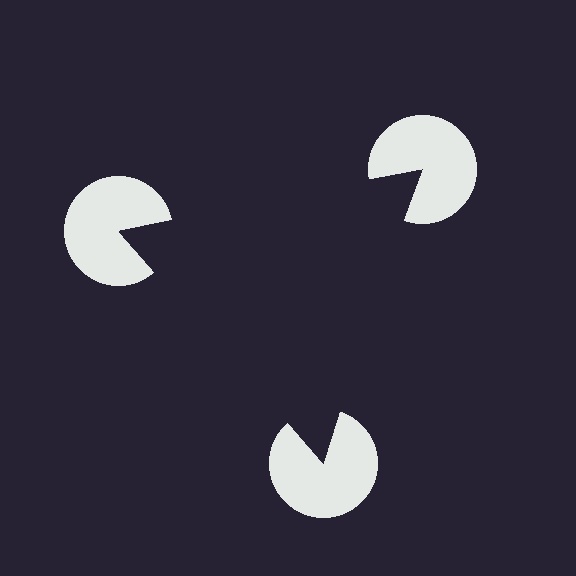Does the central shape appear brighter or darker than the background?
It typically appears slightly darker than the background, even though no actual brightness change is drawn.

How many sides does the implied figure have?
3 sides.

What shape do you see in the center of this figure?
An illusory triangle — its edges are inferred from the aligned wedge cuts in the pac-man discs, not physically drawn.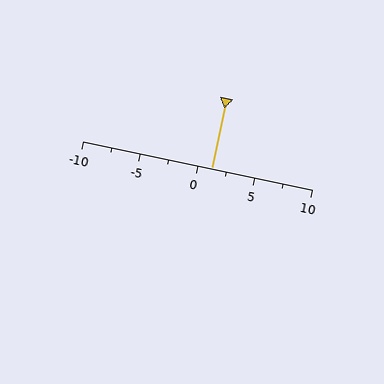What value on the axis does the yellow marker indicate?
The marker indicates approximately 1.2.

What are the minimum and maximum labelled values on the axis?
The axis runs from -10 to 10.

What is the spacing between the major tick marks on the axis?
The major ticks are spaced 5 apart.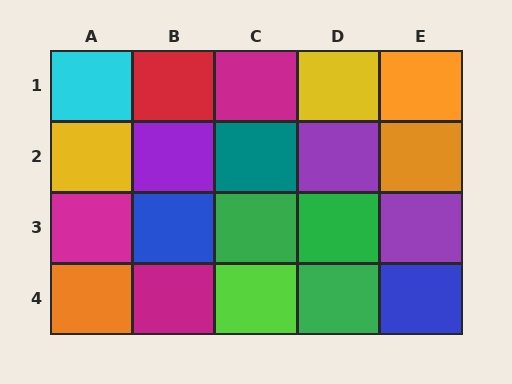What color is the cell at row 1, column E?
Orange.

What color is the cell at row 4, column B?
Magenta.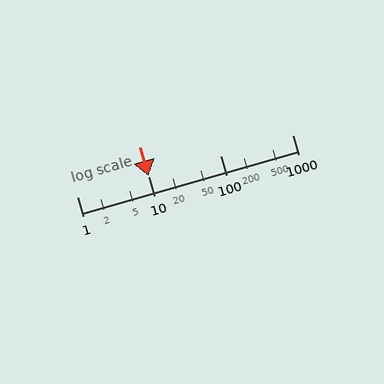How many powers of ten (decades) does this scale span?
The scale spans 3 decades, from 1 to 1000.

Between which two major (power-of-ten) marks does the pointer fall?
The pointer is between 1 and 10.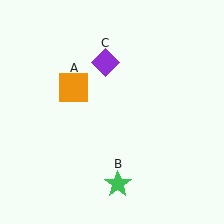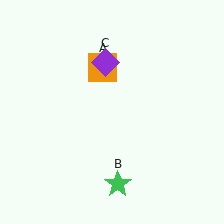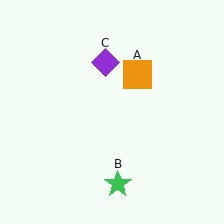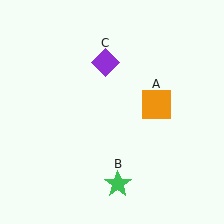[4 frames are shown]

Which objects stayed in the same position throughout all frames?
Green star (object B) and purple diamond (object C) remained stationary.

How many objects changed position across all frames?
1 object changed position: orange square (object A).